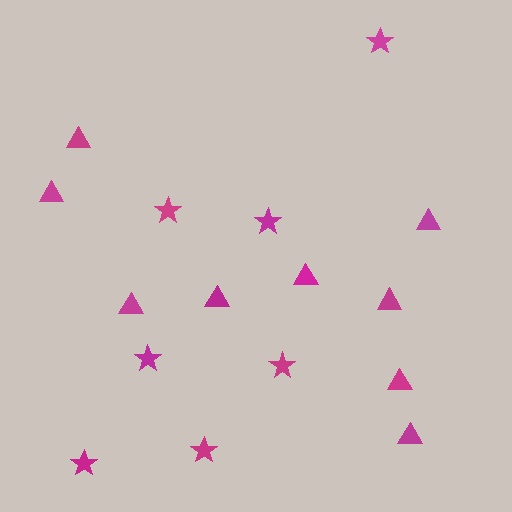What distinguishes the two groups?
There are 2 groups: one group of stars (7) and one group of triangles (9).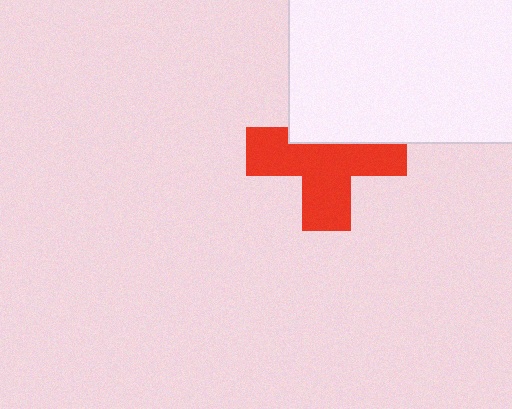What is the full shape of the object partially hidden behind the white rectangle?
The partially hidden object is a red cross.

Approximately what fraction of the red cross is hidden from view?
Roughly 35% of the red cross is hidden behind the white rectangle.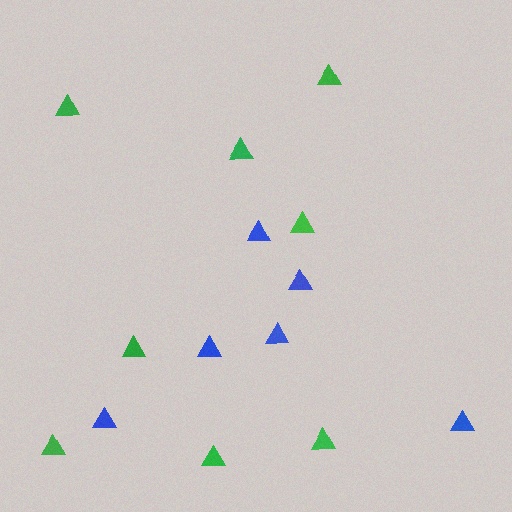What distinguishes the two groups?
There are 2 groups: one group of green triangles (8) and one group of blue triangles (6).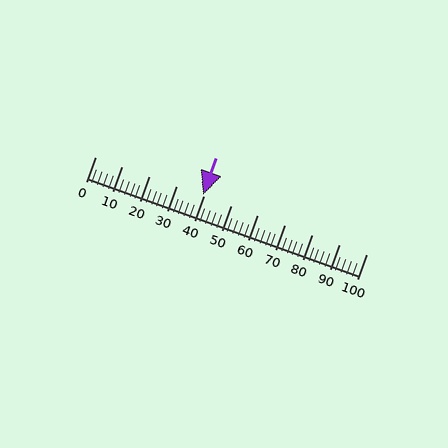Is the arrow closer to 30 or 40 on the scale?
The arrow is closer to 40.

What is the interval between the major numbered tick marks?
The major tick marks are spaced 10 units apart.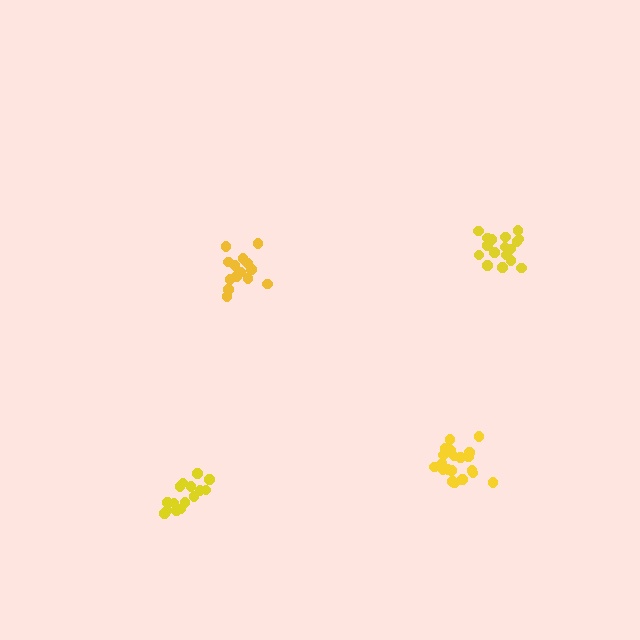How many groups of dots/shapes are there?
There are 4 groups.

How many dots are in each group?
Group 1: 14 dots, Group 2: 15 dots, Group 3: 20 dots, Group 4: 17 dots (66 total).